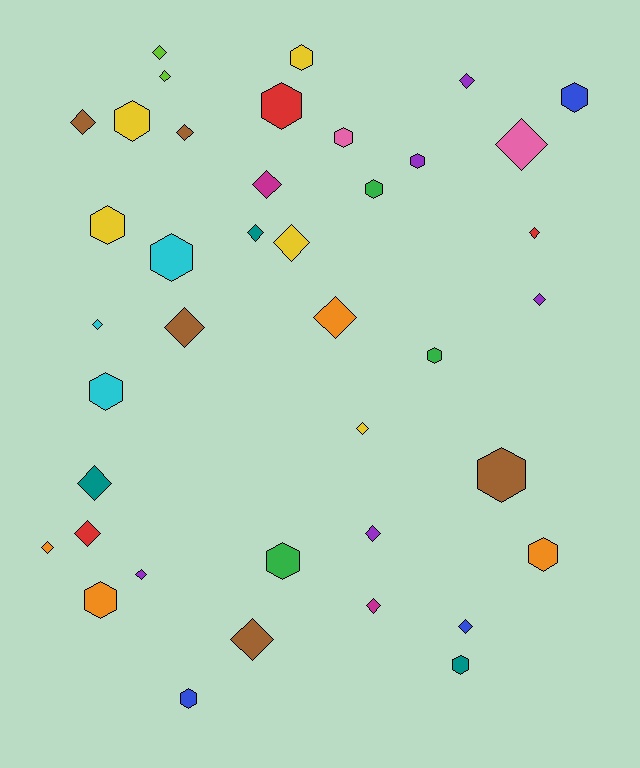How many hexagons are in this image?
There are 17 hexagons.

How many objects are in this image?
There are 40 objects.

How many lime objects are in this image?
There are 2 lime objects.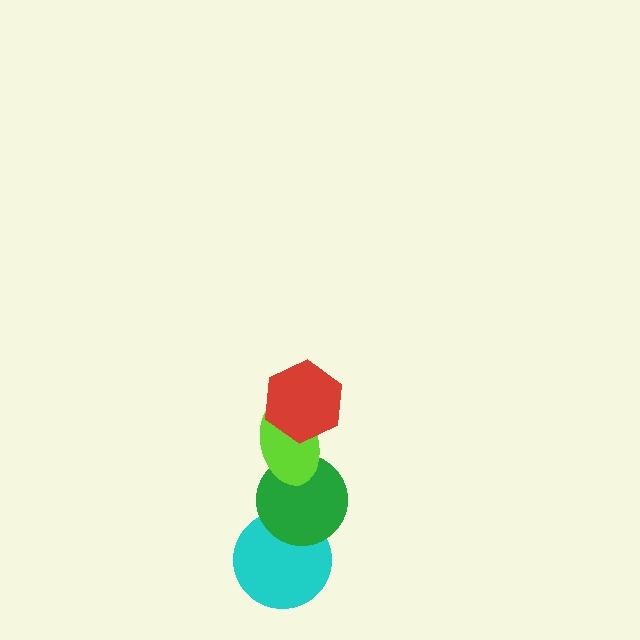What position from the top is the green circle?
The green circle is 3rd from the top.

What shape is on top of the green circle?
The lime ellipse is on top of the green circle.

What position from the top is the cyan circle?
The cyan circle is 4th from the top.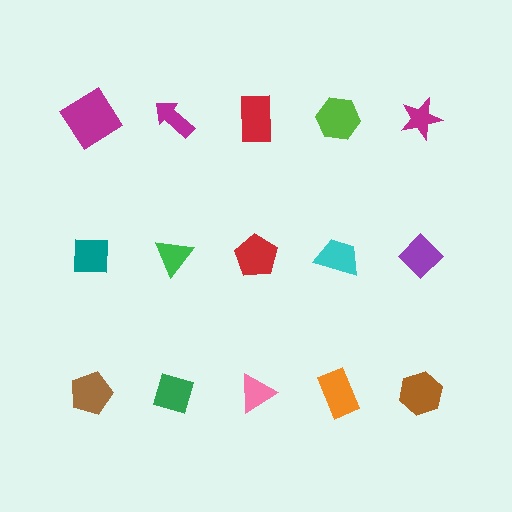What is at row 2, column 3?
A red pentagon.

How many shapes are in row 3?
5 shapes.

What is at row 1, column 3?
A red rectangle.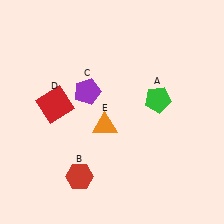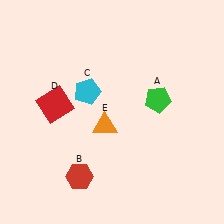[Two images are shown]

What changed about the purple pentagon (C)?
In Image 1, C is purple. In Image 2, it changed to cyan.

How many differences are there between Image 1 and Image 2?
There is 1 difference between the two images.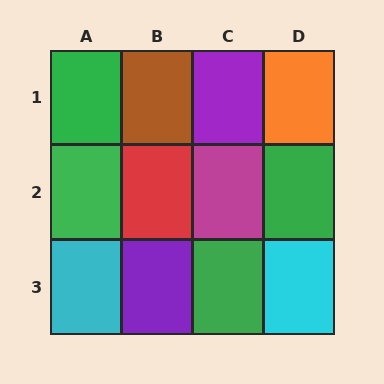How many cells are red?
1 cell is red.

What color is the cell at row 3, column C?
Green.